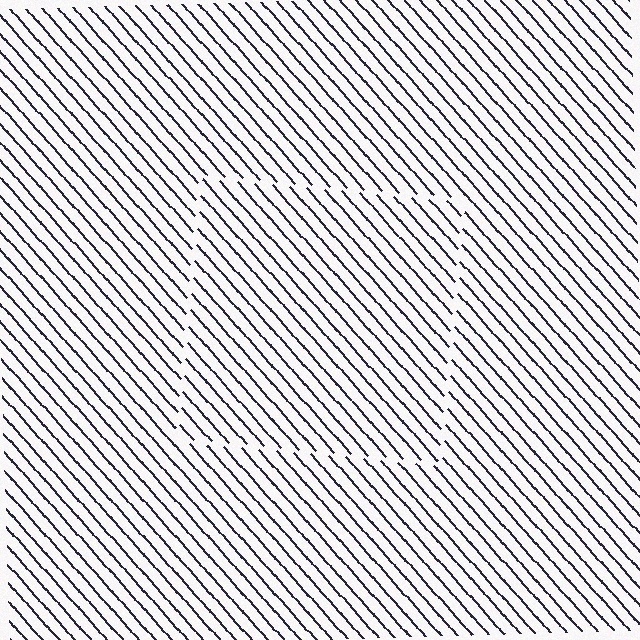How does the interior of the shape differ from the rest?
The interior of the shape contains the same grating, shifted by half a period — the contour is defined by the phase discontinuity where line-ends from the inner and outer gratings abut.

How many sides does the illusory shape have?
4 sides — the line-ends trace a square.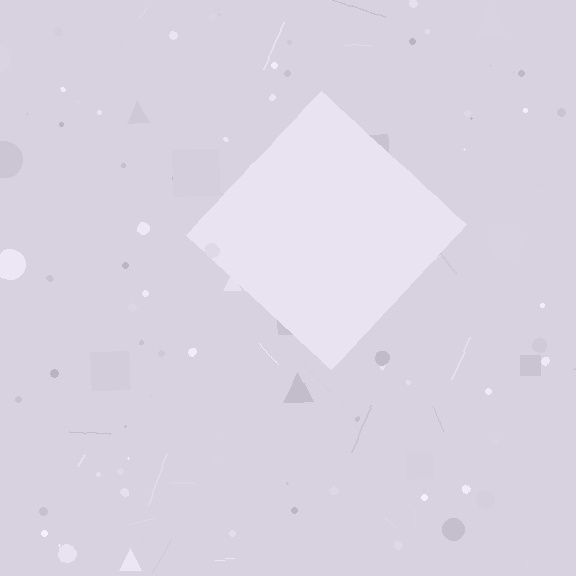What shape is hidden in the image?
A diamond is hidden in the image.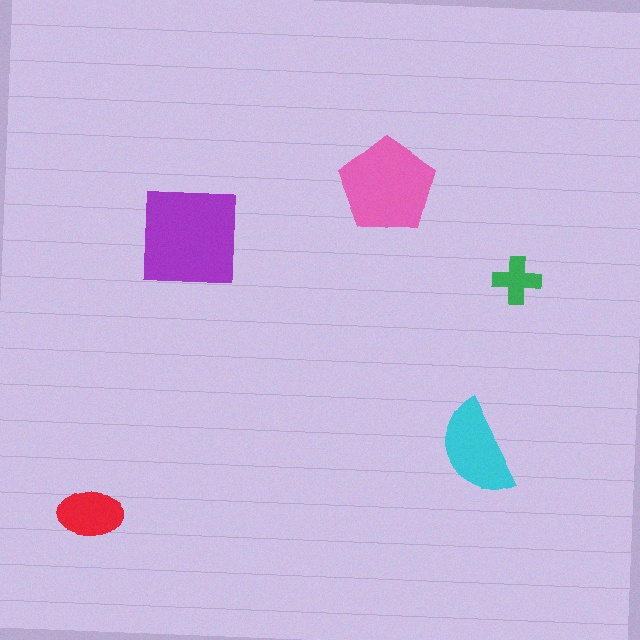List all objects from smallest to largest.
The green cross, the red ellipse, the cyan semicircle, the pink pentagon, the purple square.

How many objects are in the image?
There are 5 objects in the image.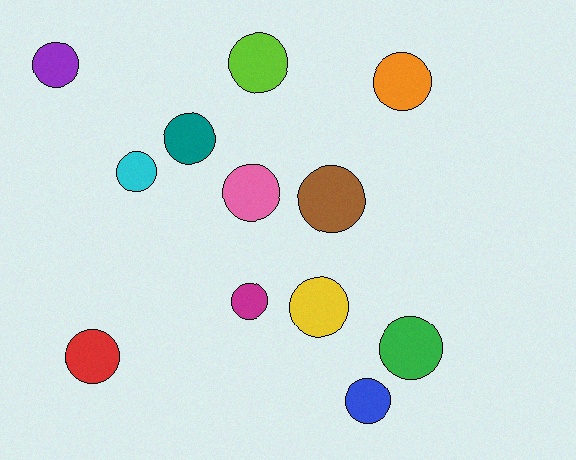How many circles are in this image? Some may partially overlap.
There are 12 circles.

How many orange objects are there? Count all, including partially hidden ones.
There is 1 orange object.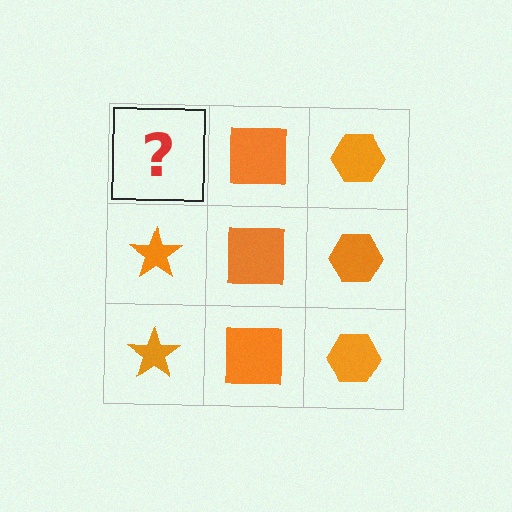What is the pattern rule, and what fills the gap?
The rule is that each column has a consistent shape. The gap should be filled with an orange star.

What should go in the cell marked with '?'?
The missing cell should contain an orange star.